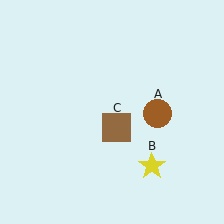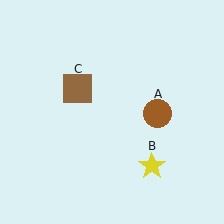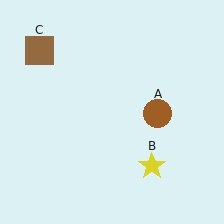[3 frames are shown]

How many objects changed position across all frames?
1 object changed position: brown square (object C).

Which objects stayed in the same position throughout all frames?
Brown circle (object A) and yellow star (object B) remained stationary.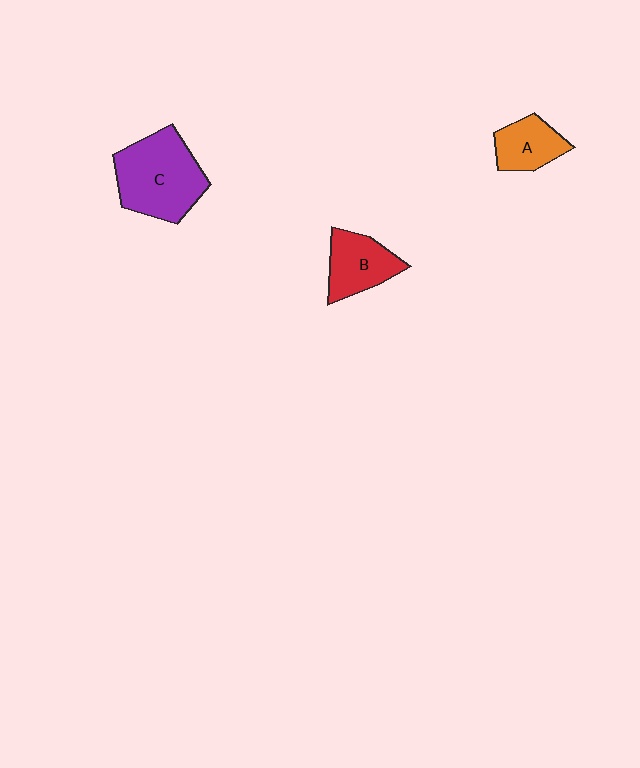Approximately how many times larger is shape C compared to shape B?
Approximately 1.7 times.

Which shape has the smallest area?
Shape A (orange).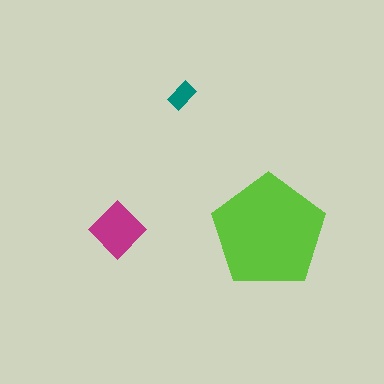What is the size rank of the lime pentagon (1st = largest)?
1st.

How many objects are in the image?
There are 3 objects in the image.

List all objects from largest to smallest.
The lime pentagon, the magenta diamond, the teal rectangle.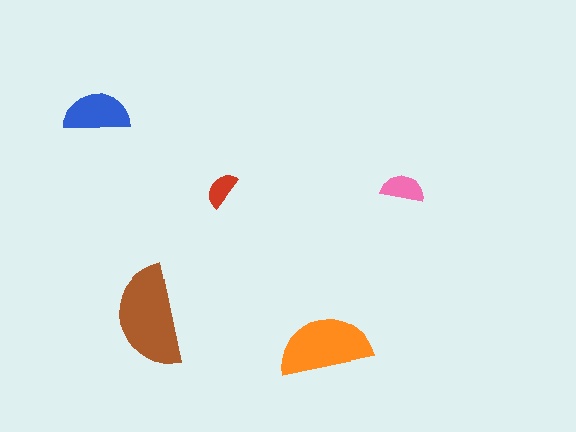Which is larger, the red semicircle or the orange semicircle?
The orange one.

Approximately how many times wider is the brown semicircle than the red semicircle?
About 3 times wider.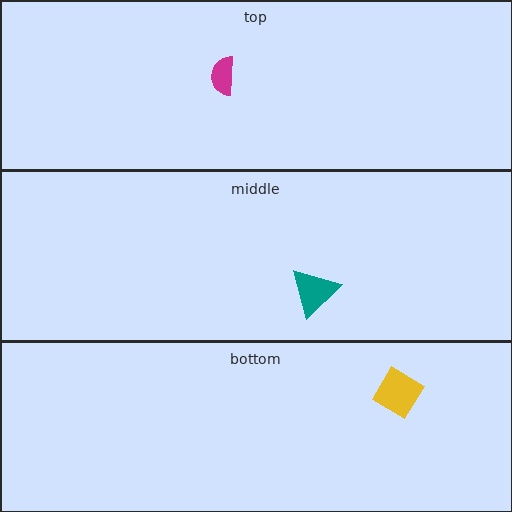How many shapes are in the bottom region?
1.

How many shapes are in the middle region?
1.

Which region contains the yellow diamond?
The bottom region.